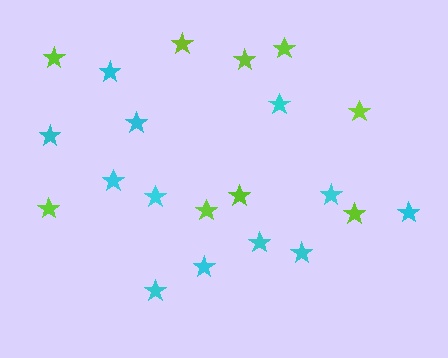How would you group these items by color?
There are 2 groups: one group of lime stars (9) and one group of cyan stars (12).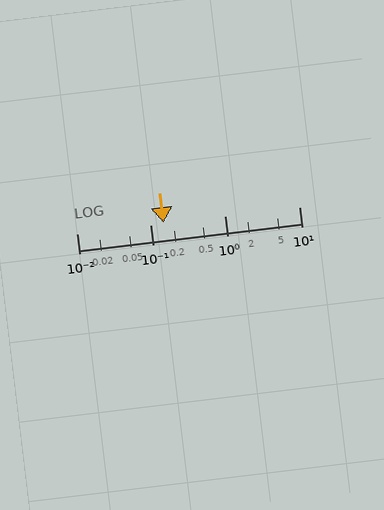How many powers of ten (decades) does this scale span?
The scale spans 3 decades, from 0.01 to 10.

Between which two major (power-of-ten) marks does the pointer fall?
The pointer is between 0.1 and 1.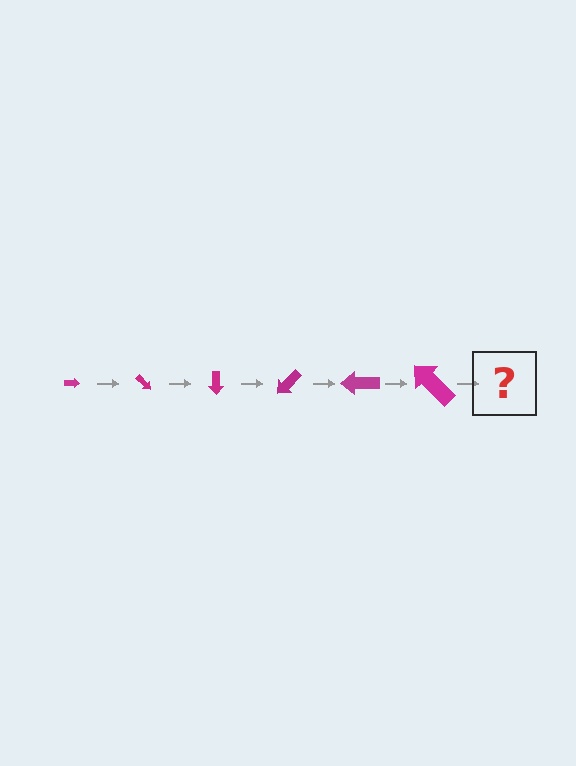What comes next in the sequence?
The next element should be an arrow, larger than the previous one and rotated 270 degrees from the start.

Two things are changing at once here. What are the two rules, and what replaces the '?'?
The two rules are that the arrow grows larger each step and it rotates 45 degrees each step. The '?' should be an arrow, larger than the previous one and rotated 270 degrees from the start.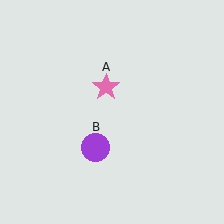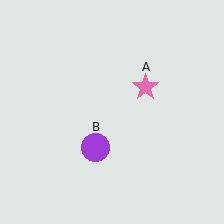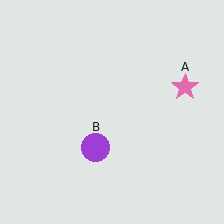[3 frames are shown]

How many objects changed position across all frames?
1 object changed position: pink star (object A).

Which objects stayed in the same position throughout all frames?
Purple circle (object B) remained stationary.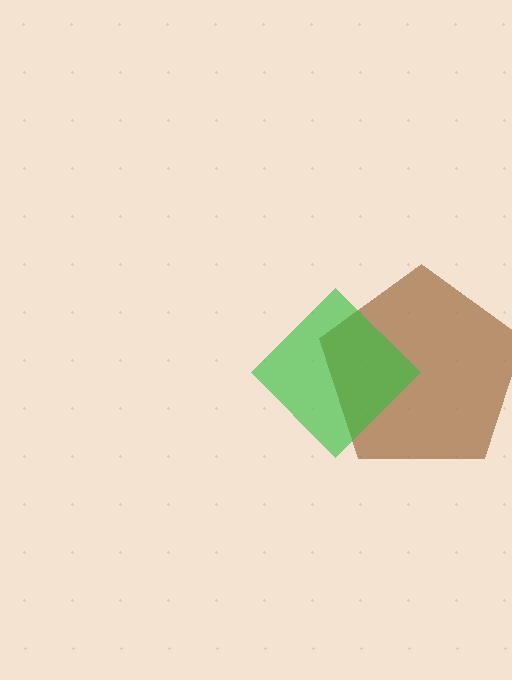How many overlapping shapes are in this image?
There are 2 overlapping shapes in the image.